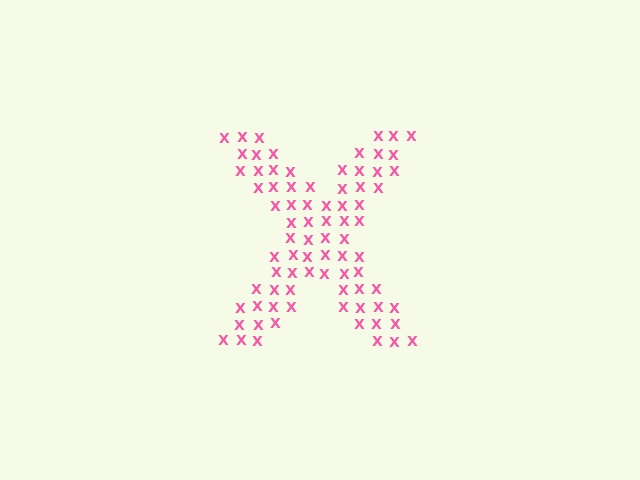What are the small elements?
The small elements are letter X's.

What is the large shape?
The large shape is the letter X.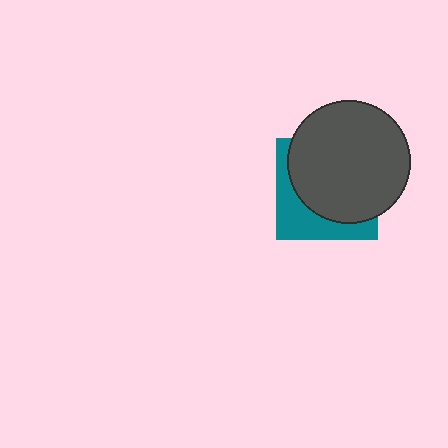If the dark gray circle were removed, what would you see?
You would see the complete teal square.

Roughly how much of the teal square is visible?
A small part of it is visible (roughly 34%).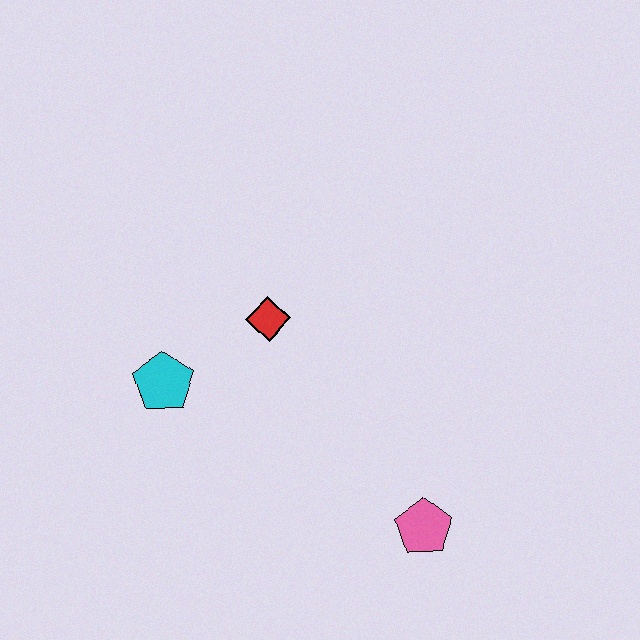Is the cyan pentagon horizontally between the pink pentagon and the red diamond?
No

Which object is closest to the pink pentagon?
The red diamond is closest to the pink pentagon.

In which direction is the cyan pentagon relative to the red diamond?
The cyan pentagon is to the left of the red diamond.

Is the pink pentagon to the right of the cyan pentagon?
Yes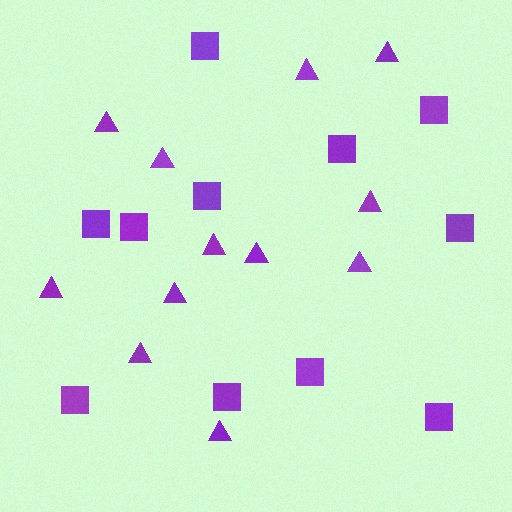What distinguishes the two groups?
There are 2 groups: one group of triangles (12) and one group of squares (11).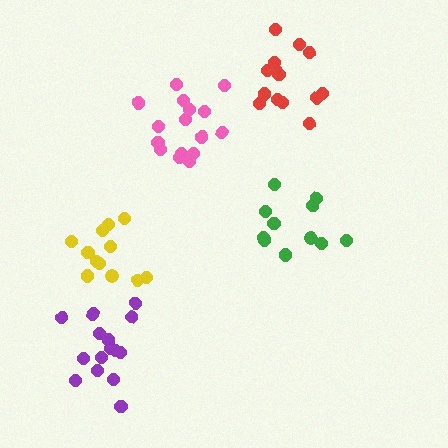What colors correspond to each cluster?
The clusters are colored: red, yellow, pink, purple, green.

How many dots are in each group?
Group 1: 14 dots, Group 2: 12 dots, Group 3: 16 dots, Group 4: 15 dots, Group 5: 11 dots (68 total).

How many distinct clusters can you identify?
There are 5 distinct clusters.